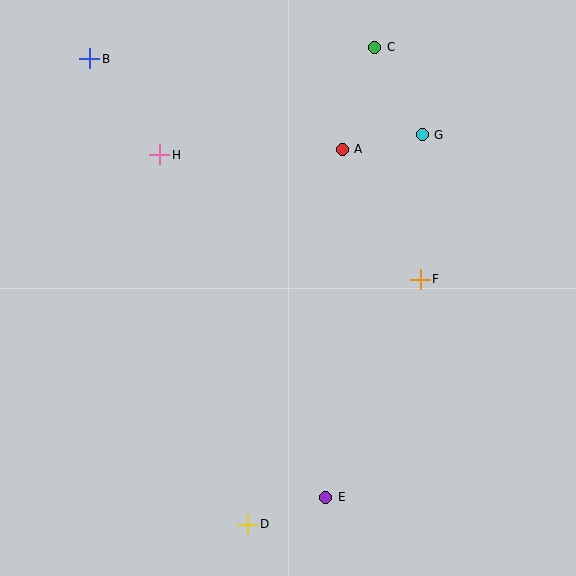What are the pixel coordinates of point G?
Point G is at (422, 135).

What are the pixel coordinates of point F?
Point F is at (420, 279).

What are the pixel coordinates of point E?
Point E is at (326, 497).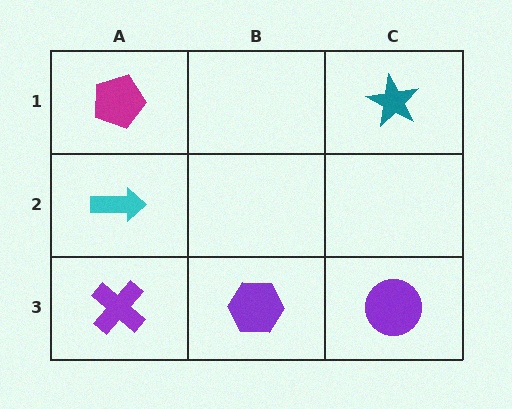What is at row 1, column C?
A teal star.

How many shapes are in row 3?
3 shapes.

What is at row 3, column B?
A purple hexagon.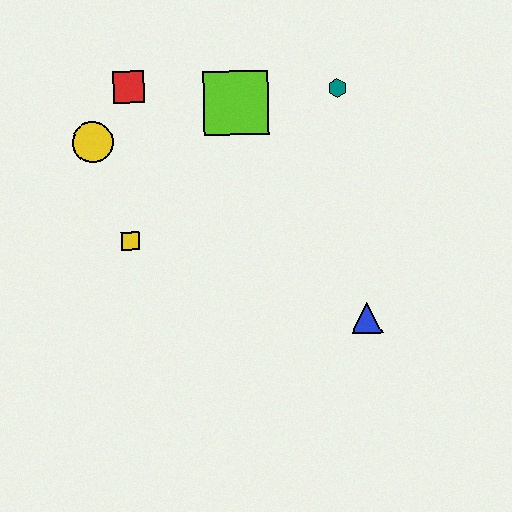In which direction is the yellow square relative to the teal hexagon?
The yellow square is to the left of the teal hexagon.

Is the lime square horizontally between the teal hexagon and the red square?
Yes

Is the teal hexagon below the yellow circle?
No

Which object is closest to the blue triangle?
The teal hexagon is closest to the blue triangle.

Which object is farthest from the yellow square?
The teal hexagon is farthest from the yellow square.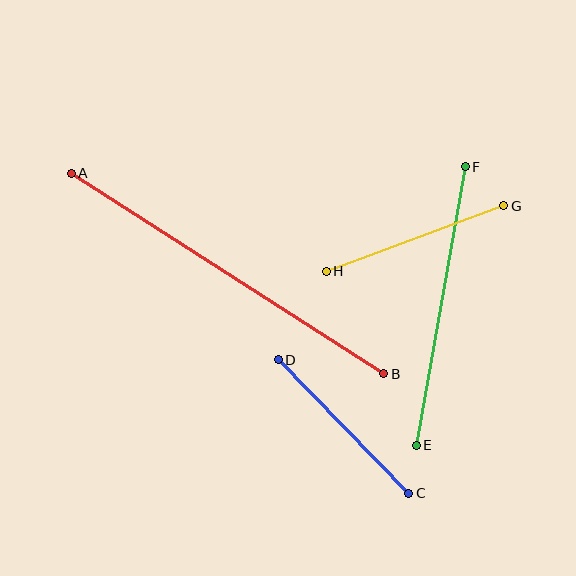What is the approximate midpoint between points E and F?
The midpoint is at approximately (441, 306) pixels.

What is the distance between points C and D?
The distance is approximately 187 pixels.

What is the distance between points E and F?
The distance is approximately 282 pixels.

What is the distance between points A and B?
The distance is approximately 371 pixels.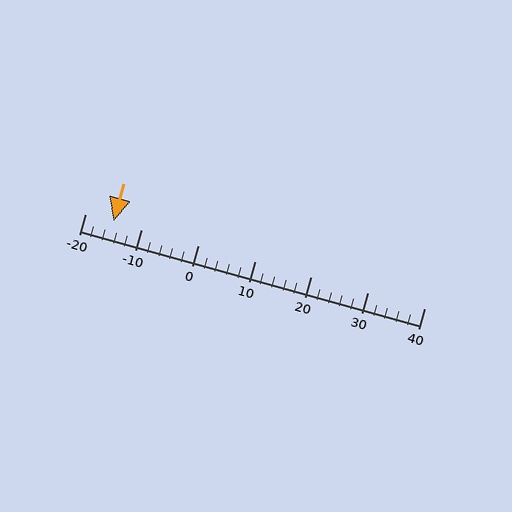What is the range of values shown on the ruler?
The ruler shows values from -20 to 40.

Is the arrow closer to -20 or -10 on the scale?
The arrow is closer to -10.